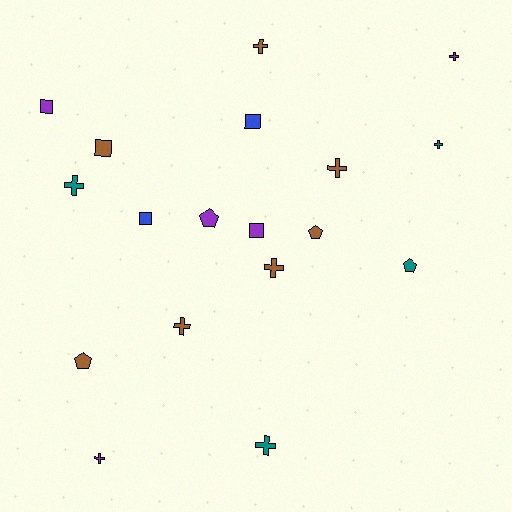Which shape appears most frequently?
Cross, with 9 objects.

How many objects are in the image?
There are 18 objects.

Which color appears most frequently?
Brown, with 7 objects.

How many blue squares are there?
There are 2 blue squares.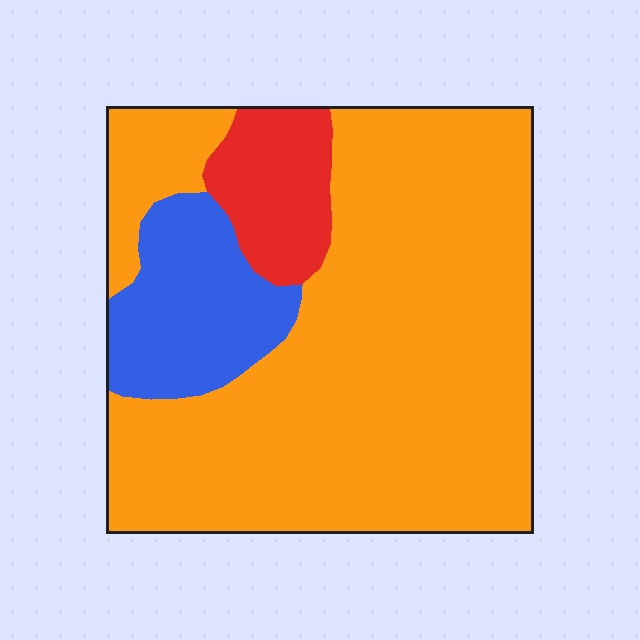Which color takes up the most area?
Orange, at roughly 75%.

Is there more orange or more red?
Orange.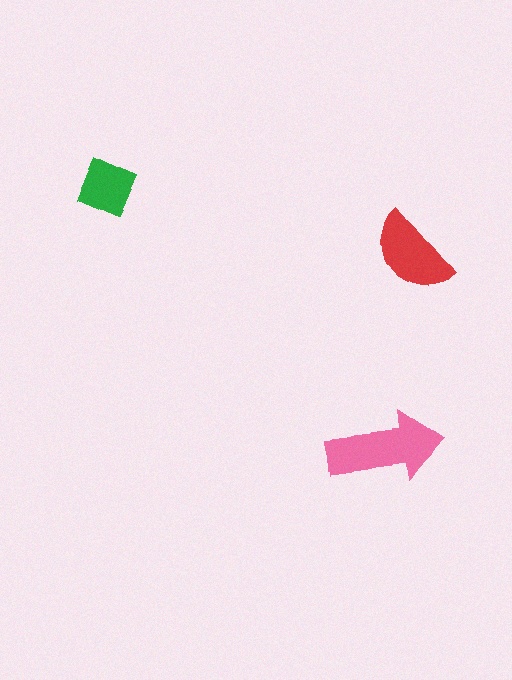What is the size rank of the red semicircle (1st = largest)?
2nd.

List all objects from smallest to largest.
The green square, the red semicircle, the pink arrow.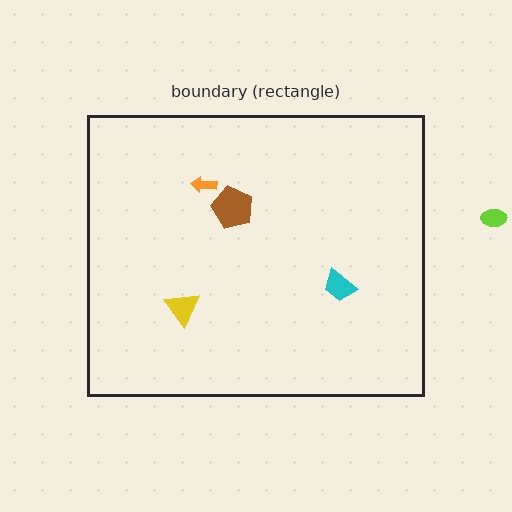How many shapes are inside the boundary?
4 inside, 1 outside.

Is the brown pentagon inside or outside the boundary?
Inside.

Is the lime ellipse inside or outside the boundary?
Outside.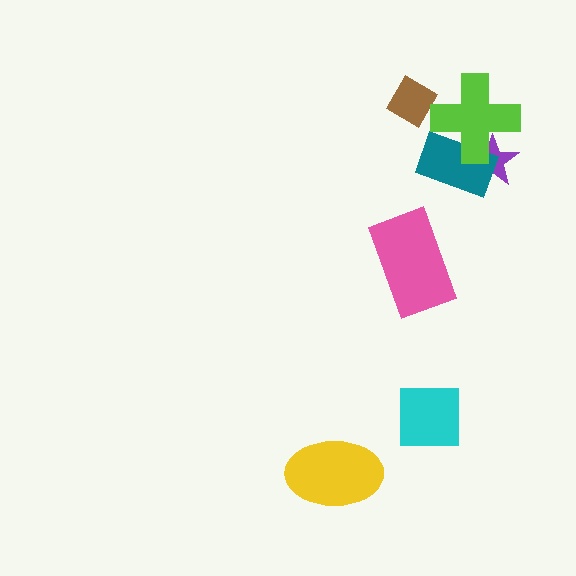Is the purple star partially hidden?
Yes, it is partially covered by another shape.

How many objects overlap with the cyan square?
0 objects overlap with the cyan square.